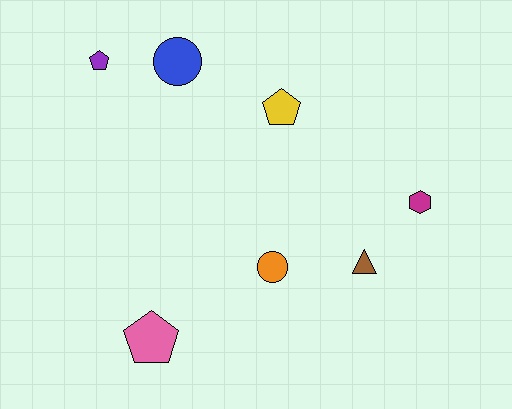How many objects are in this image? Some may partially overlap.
There are 7 objects.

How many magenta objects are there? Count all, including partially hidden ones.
There is 1 magenta object.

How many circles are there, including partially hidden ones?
There are 2 circles.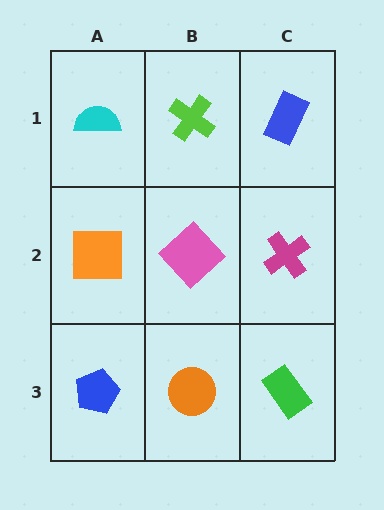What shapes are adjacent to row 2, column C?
A blue rectangle (row 1, column C), a green rectangle (row 3, column C), a pink diamond (row 2, column B).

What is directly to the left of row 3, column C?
An orange circle.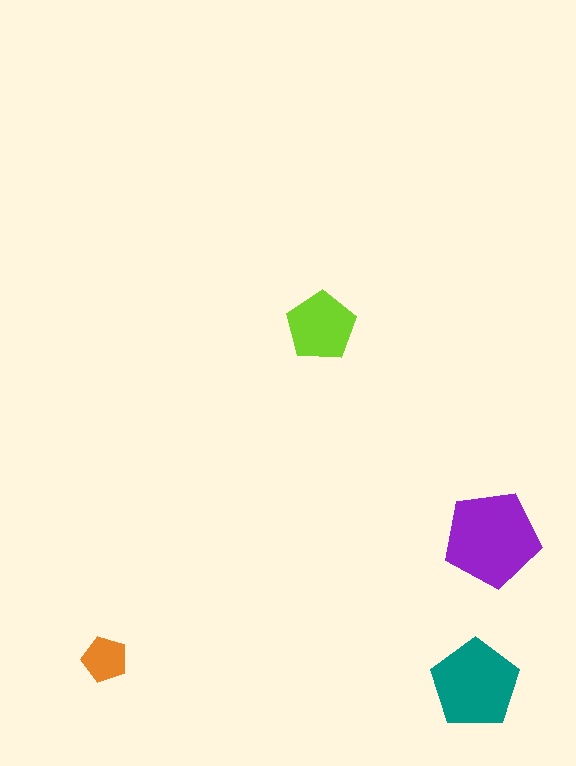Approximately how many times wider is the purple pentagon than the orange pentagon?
About 2 times wider.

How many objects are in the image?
There are 4 objects in the image.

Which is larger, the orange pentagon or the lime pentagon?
The lime one.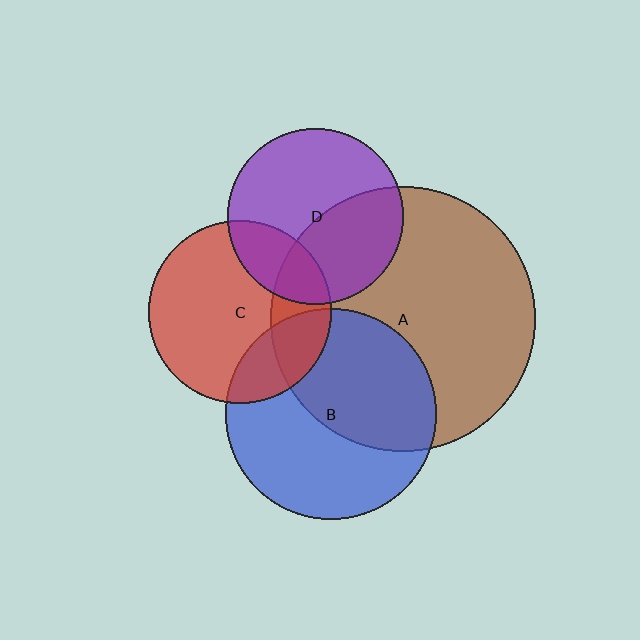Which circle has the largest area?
Circle A (brown).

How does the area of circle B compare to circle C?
Approximately 1.3 times.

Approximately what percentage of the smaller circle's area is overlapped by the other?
Approximately 25%.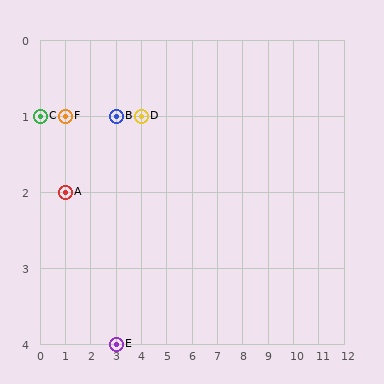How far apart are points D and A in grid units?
Points D and A are 3 columns and 1 row apart (about 3.2 grid units diagonally).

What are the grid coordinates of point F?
Point F is at grid coordinates (1, 1).